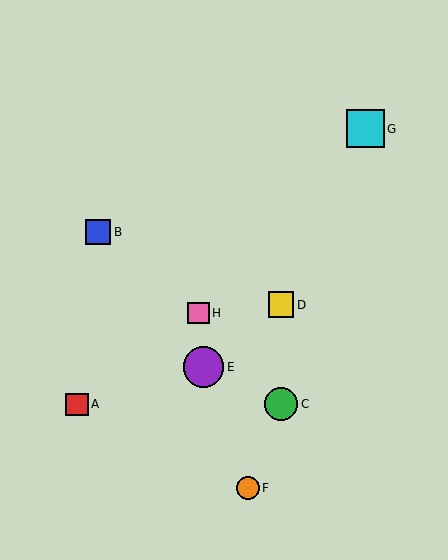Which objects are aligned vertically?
Objects C, D are aligned vertically.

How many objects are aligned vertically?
2 objects (C, D) are aligned vertically.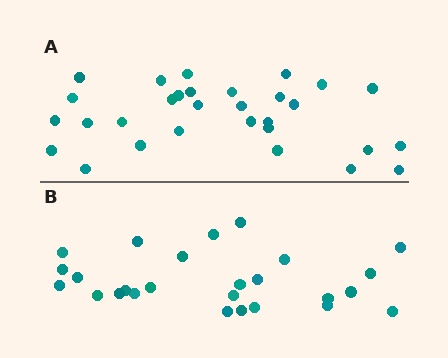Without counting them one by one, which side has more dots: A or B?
Region A (the top region) has more dots.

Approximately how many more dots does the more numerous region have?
Region A has about 4 more dots than region B.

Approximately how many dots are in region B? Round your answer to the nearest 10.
About 30 dots. (The exact count is 26, which rounds to 30.)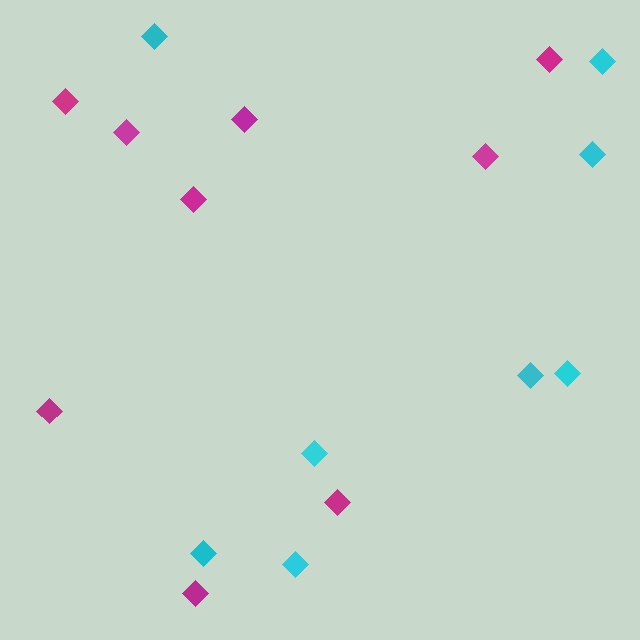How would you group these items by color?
There are 2 groups: one group of cyan diamonds (8) and one group of magenta diamonds (9).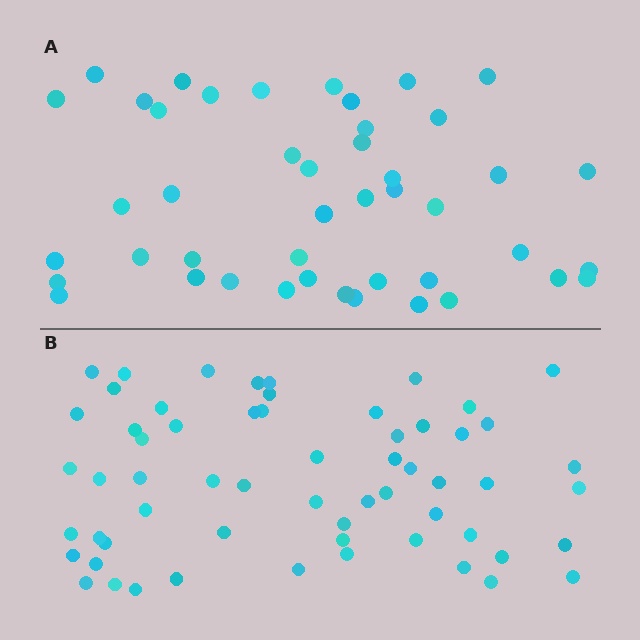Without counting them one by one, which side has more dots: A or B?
Region B (the bottom region) has more dots.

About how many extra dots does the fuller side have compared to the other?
Region B has approximately 15 more dots than region A.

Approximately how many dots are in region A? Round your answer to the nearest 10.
About 40 dots. (The exact count is 45, which rounds to 40.)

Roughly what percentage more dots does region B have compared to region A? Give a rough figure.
About 35% more.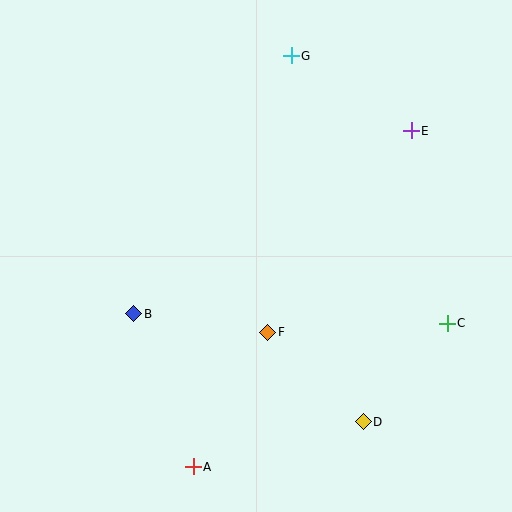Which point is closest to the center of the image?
Point F at (268, 332) is closest to the center.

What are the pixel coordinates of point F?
Point F is at (268, 332).